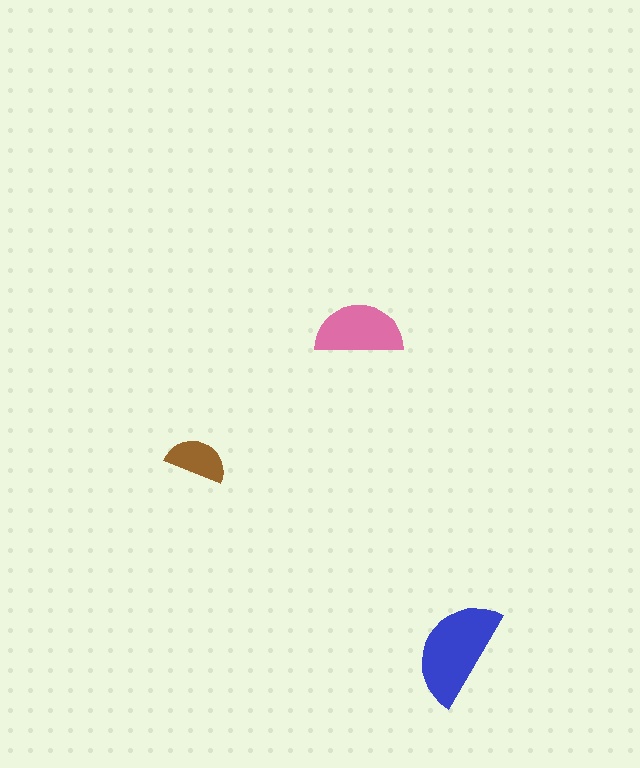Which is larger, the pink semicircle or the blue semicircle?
The blue one.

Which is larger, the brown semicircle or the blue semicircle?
The blue one.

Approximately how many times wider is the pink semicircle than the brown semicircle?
About 1.5 times wider.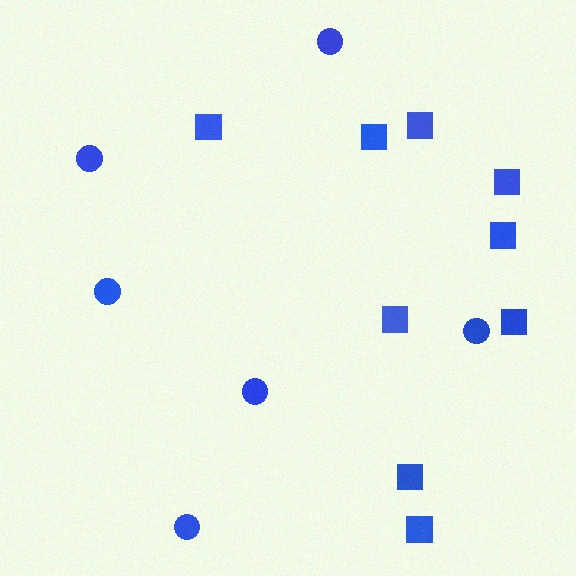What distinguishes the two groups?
There are 2 groups: one group of squares (9) and one group of circles (6).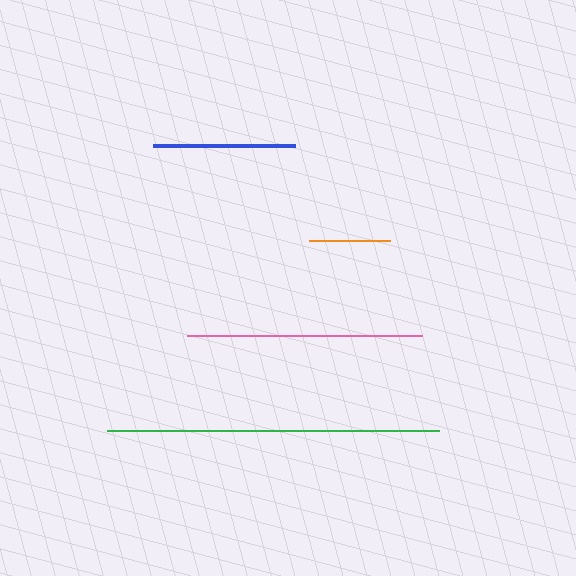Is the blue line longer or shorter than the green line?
The green line is longer than the blue line.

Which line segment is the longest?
The green line is the longest at approximately 331 pixels.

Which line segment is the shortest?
The orange line is the shortest at approximately 80 pixels.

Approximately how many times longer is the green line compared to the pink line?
The green line is approximately 1.4 times the length of the pink line.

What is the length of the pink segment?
The pink segment is approximately 235 pixels long.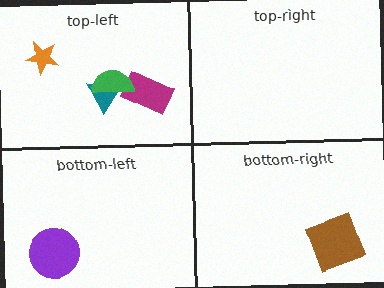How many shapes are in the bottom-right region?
1.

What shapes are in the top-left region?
The orange star, the teal triangle, the magenta rectangle, the green semicircle.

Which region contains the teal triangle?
The top-left region.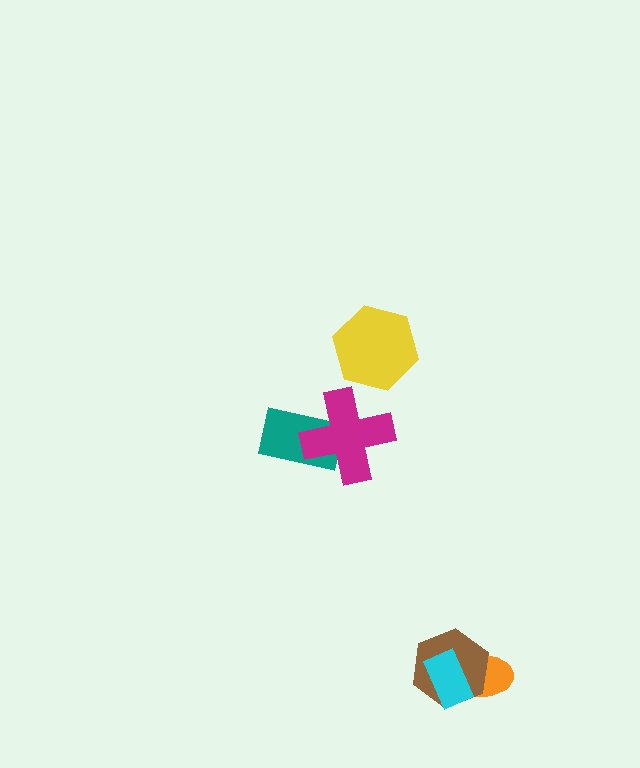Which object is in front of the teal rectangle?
The magenta cross is in front of the teal rectangle.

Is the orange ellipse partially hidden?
Yes, it is partially covered by another shape.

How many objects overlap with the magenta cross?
1 object overlaps with the magenta cross.